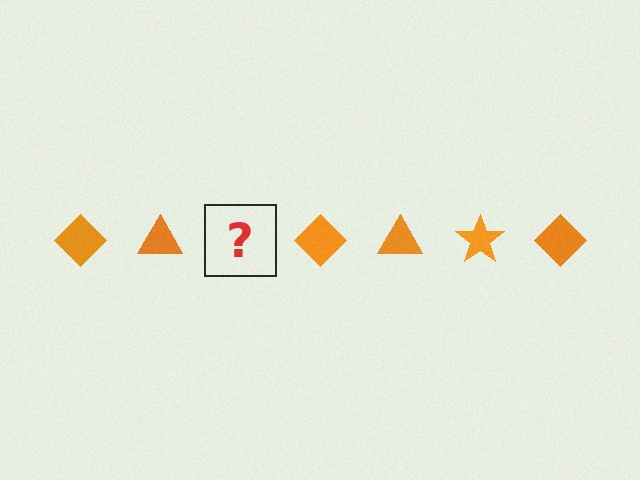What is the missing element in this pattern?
The missing element is an orange star.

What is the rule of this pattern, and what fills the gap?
The rule is that the pattern cycles through diamond, triangle, star shapes in orange. The gap should be filled with an orange star.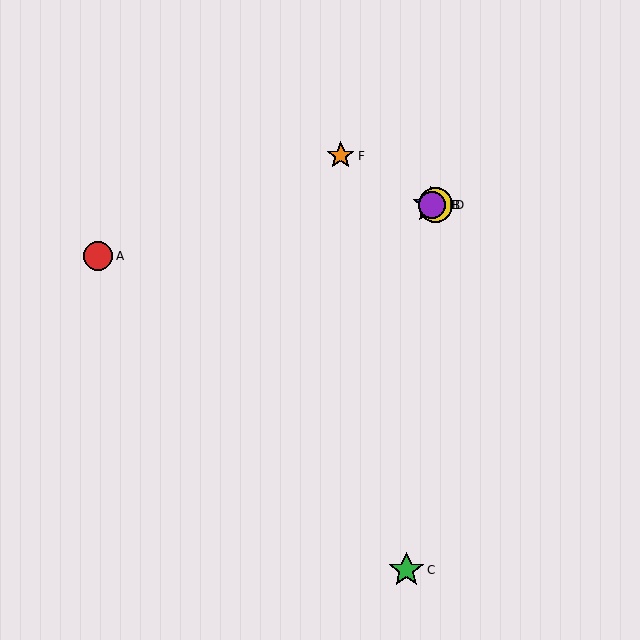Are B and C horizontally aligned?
No, B is at y≈205 and C is at y≈570.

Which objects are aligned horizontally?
Objects B, D, E are aligned horizontally.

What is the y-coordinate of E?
Object E is at y≈205.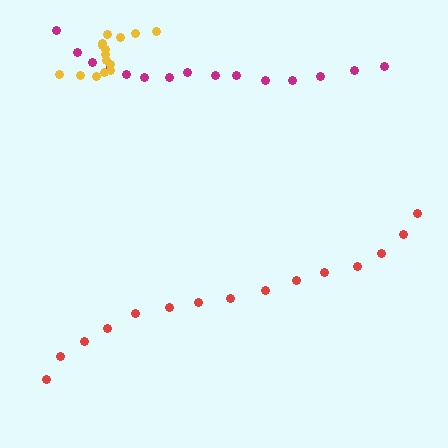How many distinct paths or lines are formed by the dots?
There are 3 distinct paths.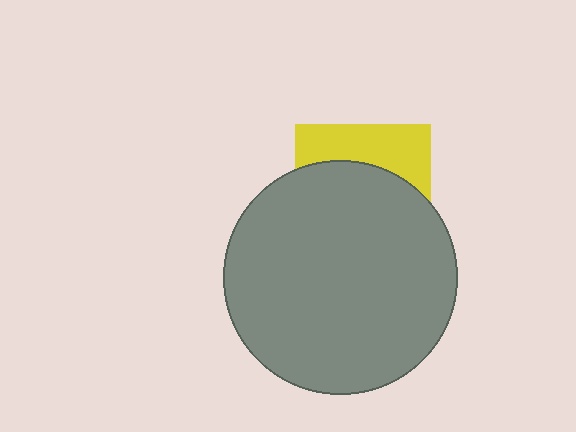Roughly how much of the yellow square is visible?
A small part of it is visible (roughly 34%).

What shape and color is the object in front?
The object in front is a gray circle.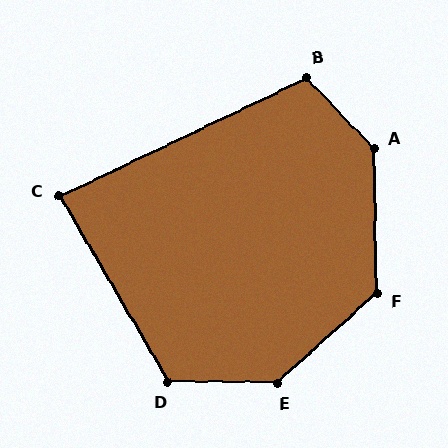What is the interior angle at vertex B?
Approximately 108 degrees (obtuse).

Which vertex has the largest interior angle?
A, at approximately 138 degrees.